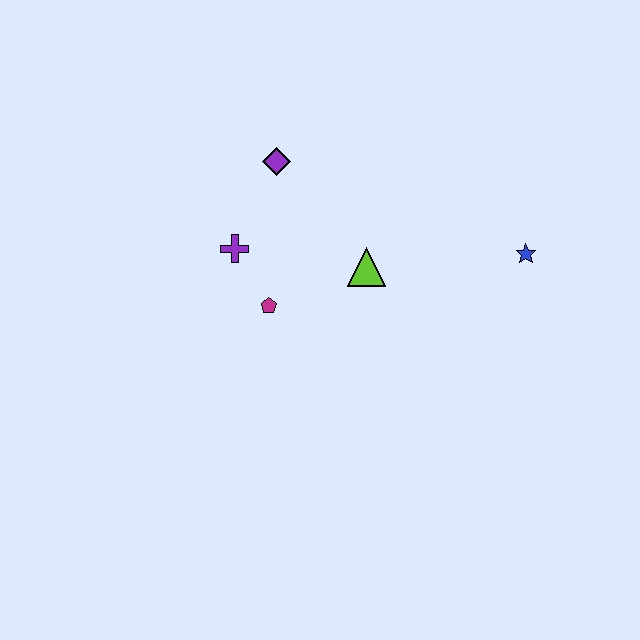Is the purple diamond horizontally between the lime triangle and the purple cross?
Yes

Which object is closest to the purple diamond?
The purple cross is closest to the purple diamond.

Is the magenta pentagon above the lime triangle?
No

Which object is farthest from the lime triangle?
The blue star is farthest from the lime triangle.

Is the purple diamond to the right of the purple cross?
Yes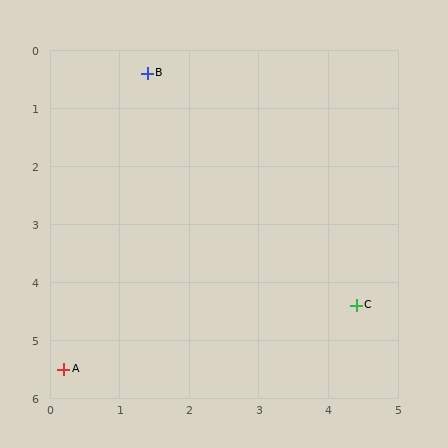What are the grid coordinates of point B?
Point B is at approximately (1.4, 0.4).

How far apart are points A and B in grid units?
Points A and B are about 5.2 grid units apart.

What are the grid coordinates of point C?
Point C is at approximately (4.4, 4.4).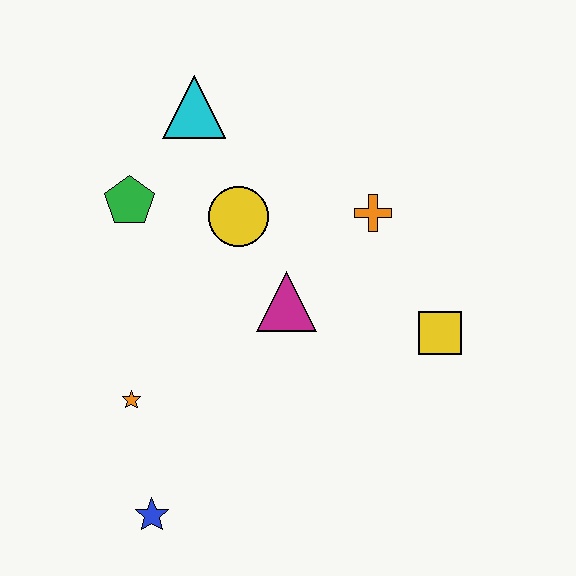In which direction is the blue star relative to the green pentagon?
The blue star is below the green pentagon.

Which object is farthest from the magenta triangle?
The blue star is farthest from the magenta triangle.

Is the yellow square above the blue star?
Yes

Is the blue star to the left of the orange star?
No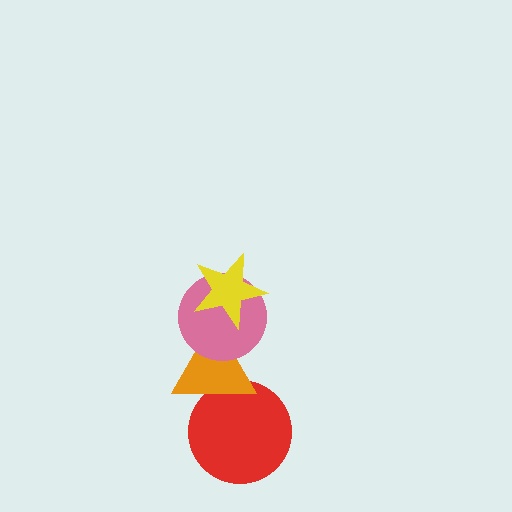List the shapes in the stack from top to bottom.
From top to bottom: the yellow star, the pink circle, the orange triangle, the red circle.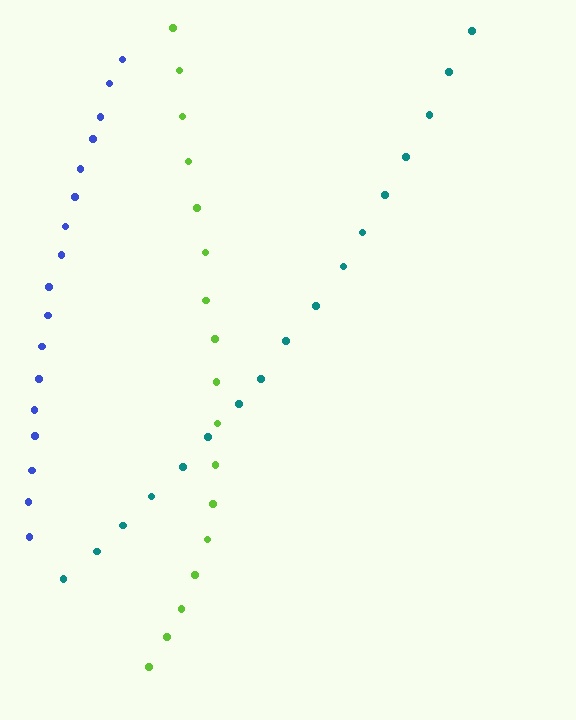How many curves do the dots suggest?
There are 3 distinct paths.